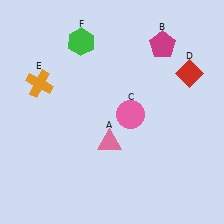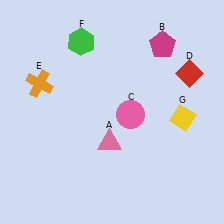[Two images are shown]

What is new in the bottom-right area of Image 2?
A yellow diamond (G) was added in the bottom-right area of Image 2.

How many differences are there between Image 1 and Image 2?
There is 1 difference between the two images.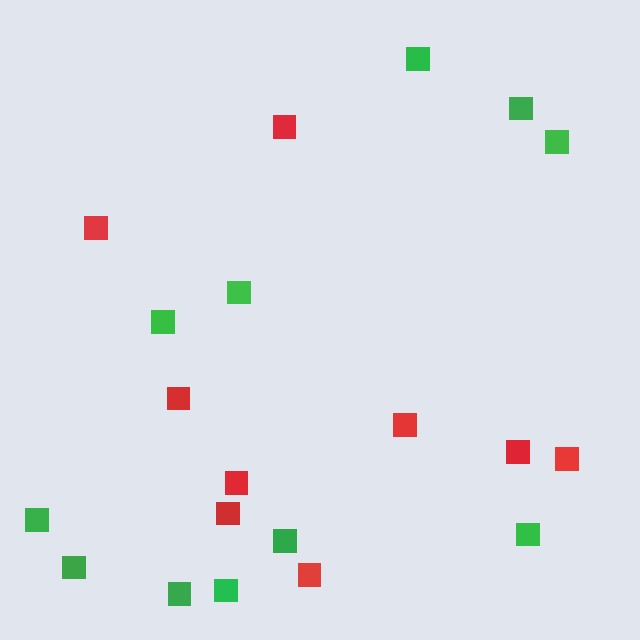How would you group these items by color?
There are 2 groups: one group of green squares (11) and one group of red squares (9).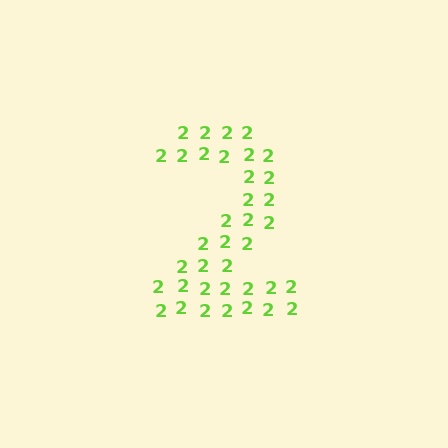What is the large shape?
The large shape is the digit 2.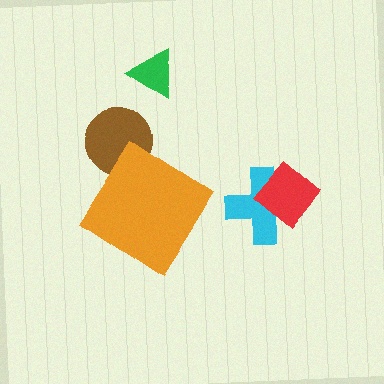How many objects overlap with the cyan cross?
1 object overlaps with the cyan cross.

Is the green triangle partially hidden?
No, no other shape covers it.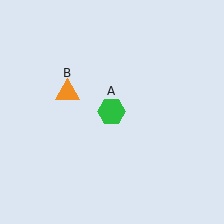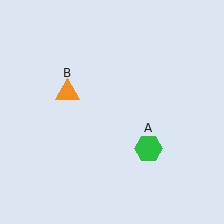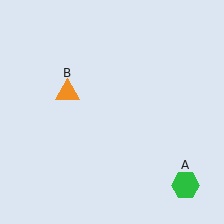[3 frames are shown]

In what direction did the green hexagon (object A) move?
The green hexagon (object A) moved down and to the right.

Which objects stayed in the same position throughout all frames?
Orange triangle (object B) remained stationary.